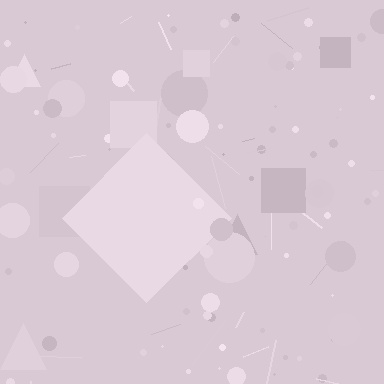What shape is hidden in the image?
A diamond is hidden in the image.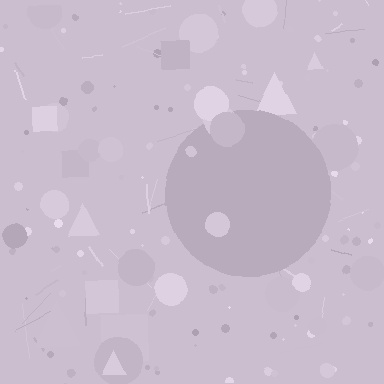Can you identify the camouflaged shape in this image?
The camouflaged shape is a circle.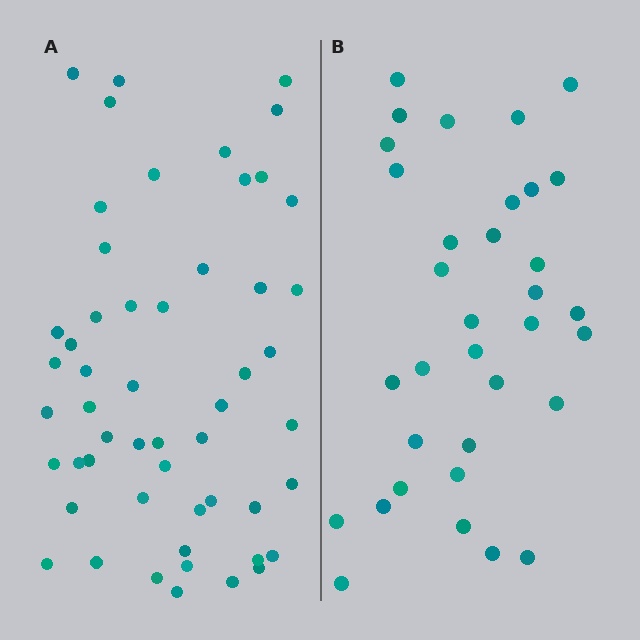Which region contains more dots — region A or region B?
Region A (the left region) has more dots.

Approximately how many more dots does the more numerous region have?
Region A has approximately 20 more dots than region B.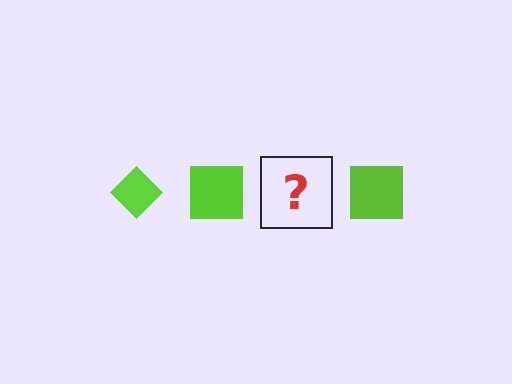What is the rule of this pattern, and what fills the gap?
The rule is that the pattern cycles through diamond, square shapes in lime. The gap should be filled with a lime diamond.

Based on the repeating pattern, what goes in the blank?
The blank should be a lime diamond.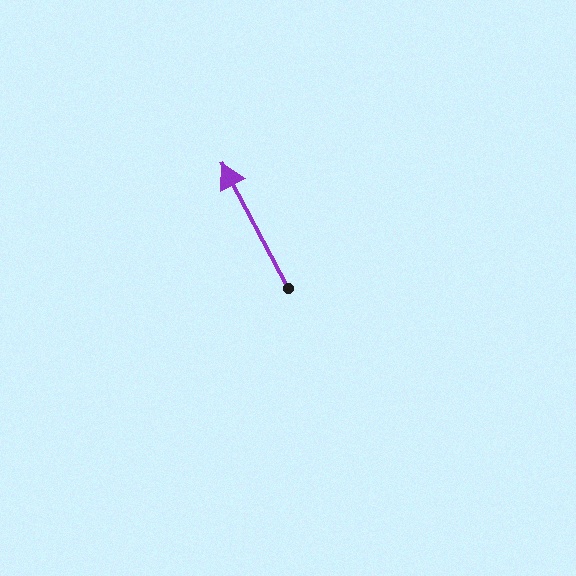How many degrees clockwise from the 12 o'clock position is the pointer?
Approximately 332 degrees.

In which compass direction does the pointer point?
Northwest.